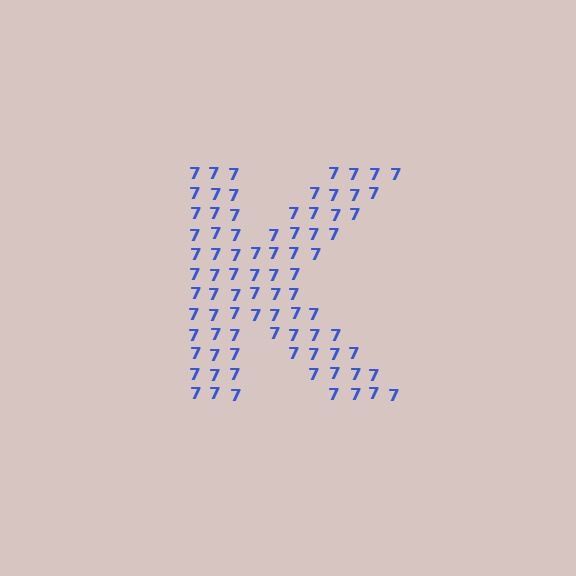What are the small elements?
The small elements are digit 7's.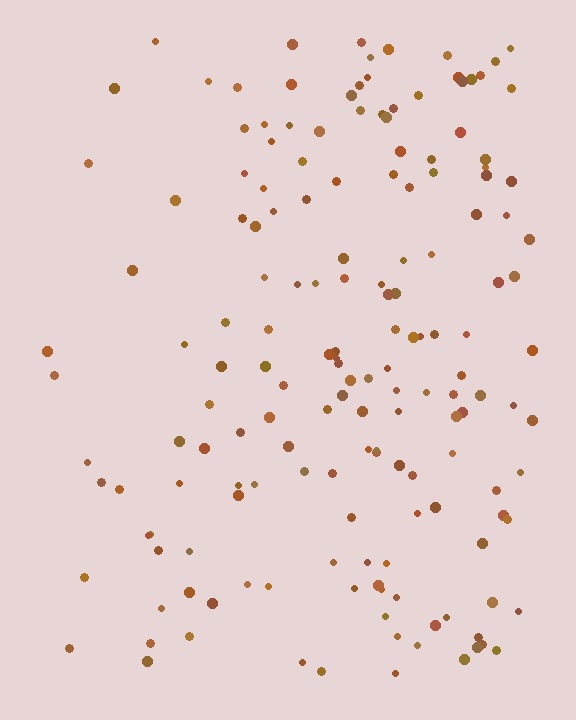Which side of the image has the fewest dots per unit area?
The left.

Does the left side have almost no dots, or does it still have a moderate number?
Still a moderate number, just noticeably fewer than the right.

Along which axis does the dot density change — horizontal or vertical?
Horizontal.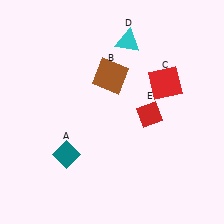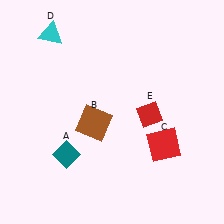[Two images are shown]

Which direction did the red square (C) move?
The red square (C) moved down.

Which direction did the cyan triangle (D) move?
The cyan triangle (D) moved left.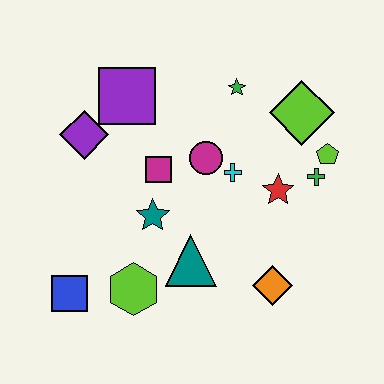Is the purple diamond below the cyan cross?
No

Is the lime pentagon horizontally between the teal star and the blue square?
No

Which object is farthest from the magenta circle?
The blue square is farthest from the magenta circle.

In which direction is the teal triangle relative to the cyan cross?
The teal triangle is below the cyan cross.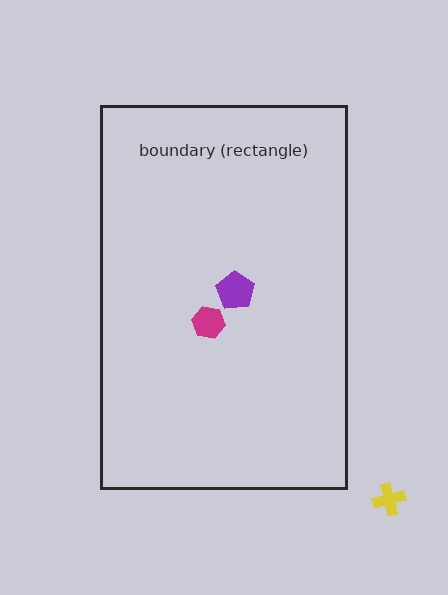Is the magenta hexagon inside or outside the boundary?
Inside.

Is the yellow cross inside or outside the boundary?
Outside.